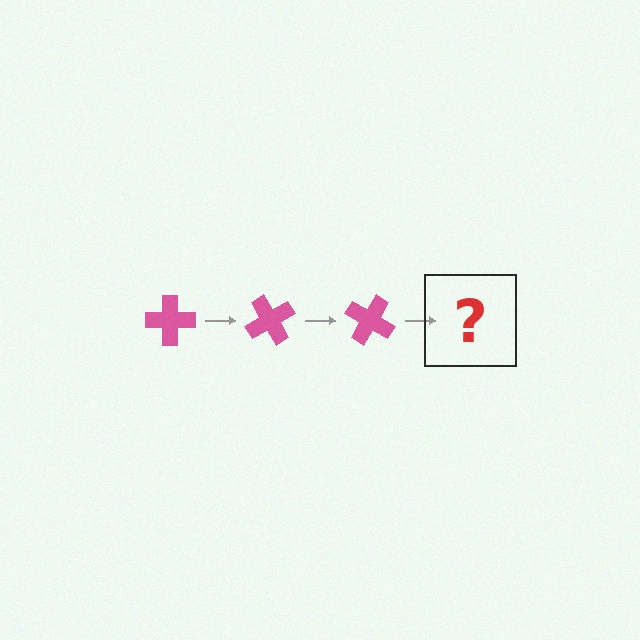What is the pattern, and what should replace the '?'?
The pattern is that the cross rotates 60 degrees each step. The '?' should be a pink cross rotated 180 degrees.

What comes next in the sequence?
The next element should be a pink cross rotated 180 degrees.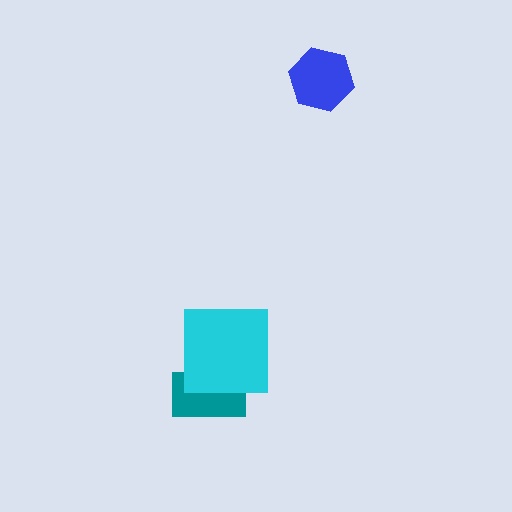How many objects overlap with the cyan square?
1 object overlaps with the cyan square.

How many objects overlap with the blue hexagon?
0 objects overlap with the blue hexagon.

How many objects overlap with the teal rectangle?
1 object overlaps with the teal rectangle.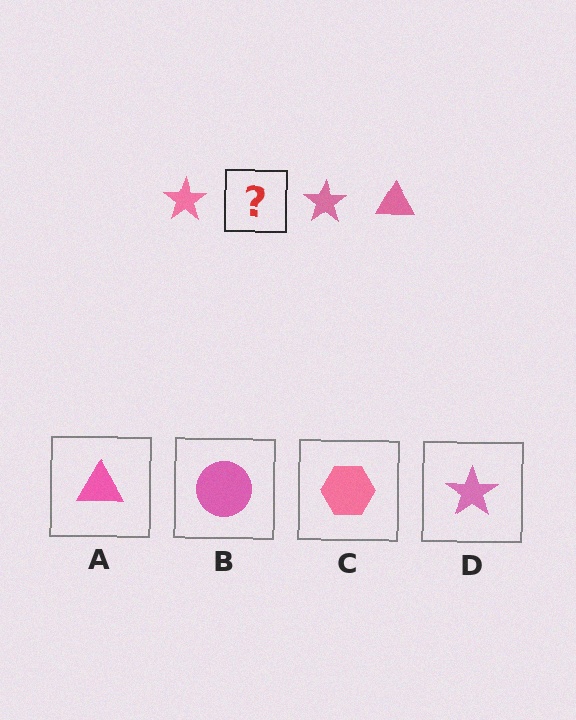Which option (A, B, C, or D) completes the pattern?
A.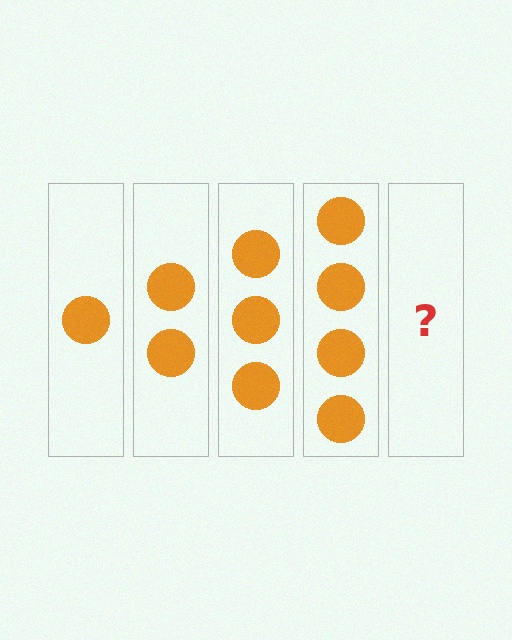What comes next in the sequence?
The next element should be 5 circles.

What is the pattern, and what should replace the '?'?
The pattern is that each step adds one more circle. The '?' should be 5 circles.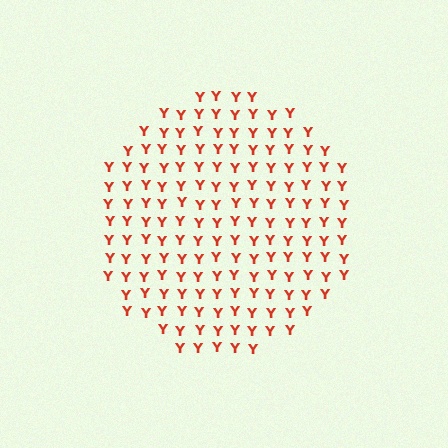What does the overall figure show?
The overall figure shows a circle.